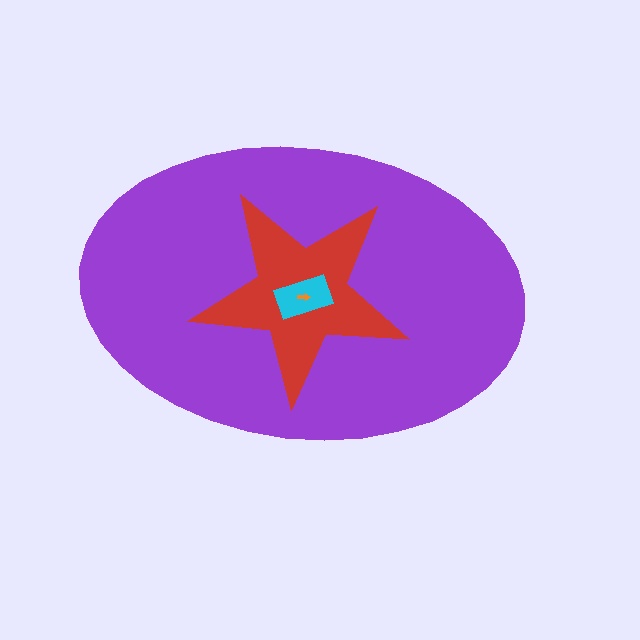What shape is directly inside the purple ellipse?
The red star.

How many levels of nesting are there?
4.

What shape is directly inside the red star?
The cyan rectangle.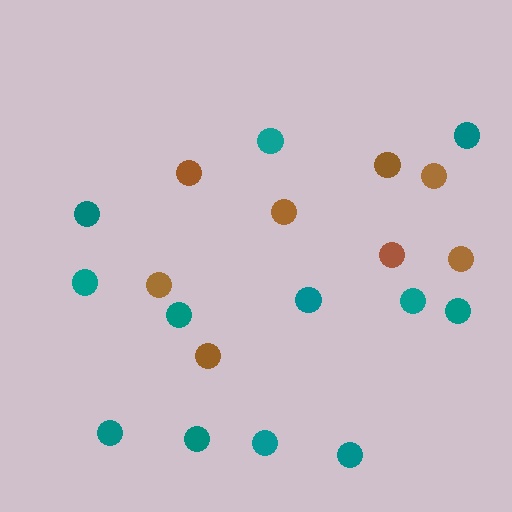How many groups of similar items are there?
There are 2 groups: one group of teal circles (12) and one group of brown circles (8).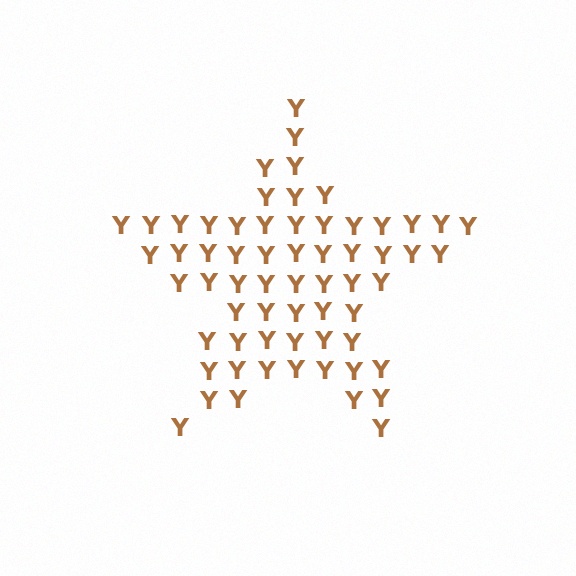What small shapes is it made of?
It is made of small letter Y's.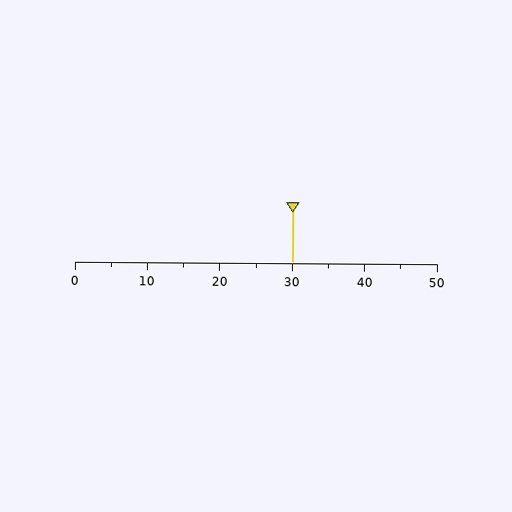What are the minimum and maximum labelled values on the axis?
The axis runs from 0 to 50.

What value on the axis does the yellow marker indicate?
The marker indicates approximately 30.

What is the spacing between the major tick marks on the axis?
The major ticks are spaced 10 apart.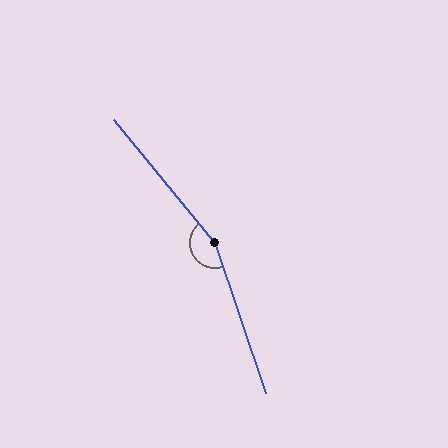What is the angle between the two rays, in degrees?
Approximately 159 degrees.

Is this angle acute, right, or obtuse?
It is obtuse.